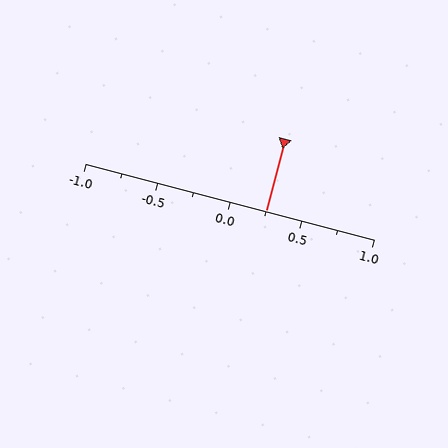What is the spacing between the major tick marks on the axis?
The major ticks are spaced 0.5 apart.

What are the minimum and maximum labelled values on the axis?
The axis runs from -1.0 to 1.0.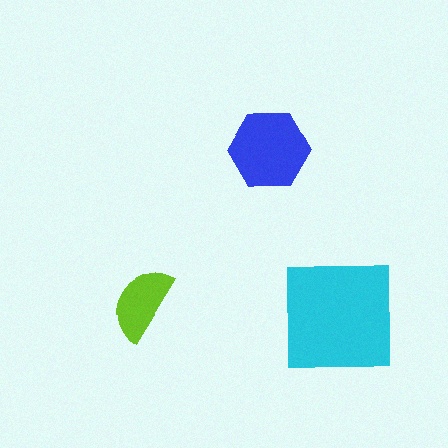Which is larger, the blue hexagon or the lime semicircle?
The blue hexagon.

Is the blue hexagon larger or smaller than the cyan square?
Smaller.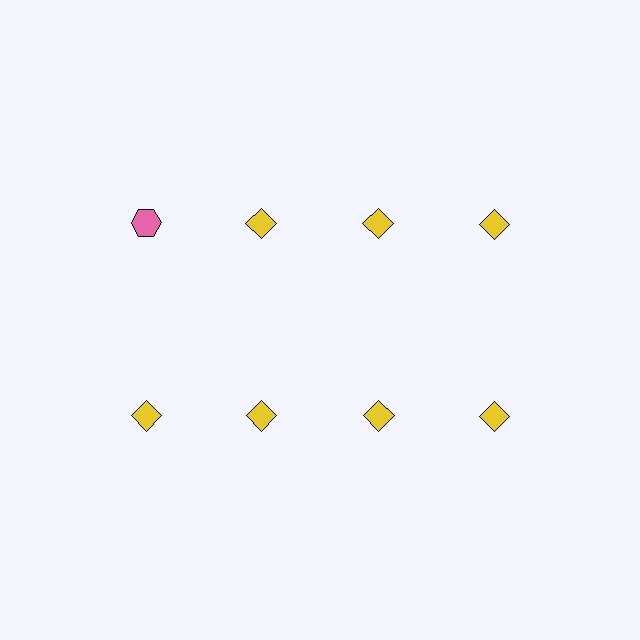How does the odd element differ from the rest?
It differs in both color (pink instead of yellow) and shape (hexagon instead of diamond).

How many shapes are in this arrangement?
There are 8 shapes arranged in a grid pattern.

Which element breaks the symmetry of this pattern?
The pink hexagon in the top row, leftmost column breaks the symmetry. All other shapes are yellow diamonds.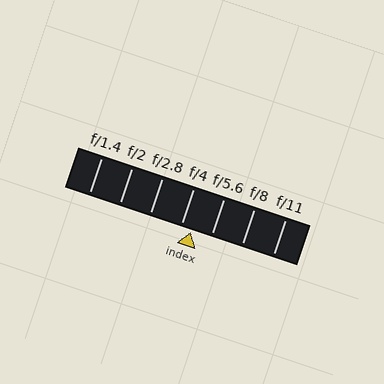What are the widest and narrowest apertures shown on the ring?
The widest aperture shown is f/1.4 and the narrowest is f/11.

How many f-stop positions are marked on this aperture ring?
There are 7 f-stop positions marked.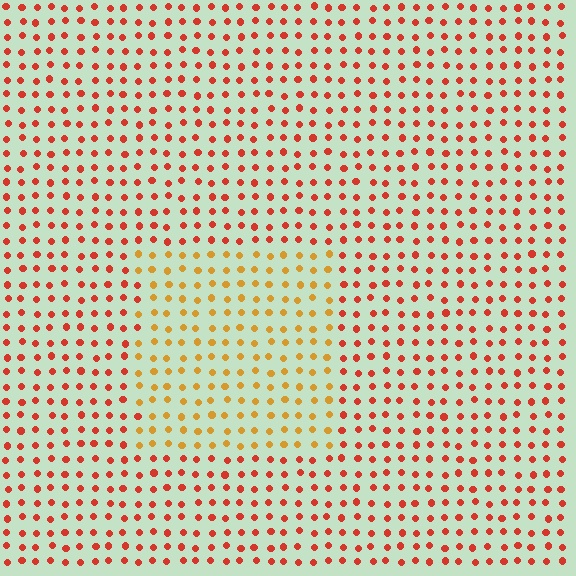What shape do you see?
I see a rectangle.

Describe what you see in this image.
The image is filled with small red elements in a uniform arrangement. A rectangle-shaped region is visible where the elements are tinted to a slightly different hue, forming a subtle color boundary.